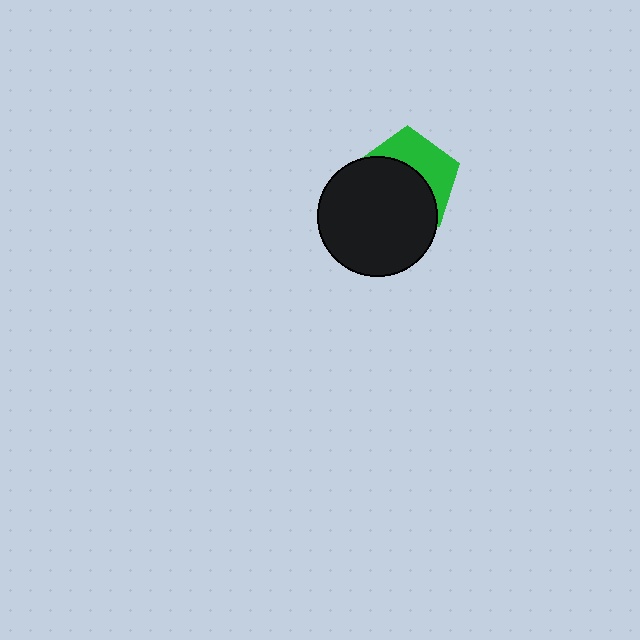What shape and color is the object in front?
The object in front is a black circle.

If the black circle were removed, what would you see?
You would see the complete green pentagon.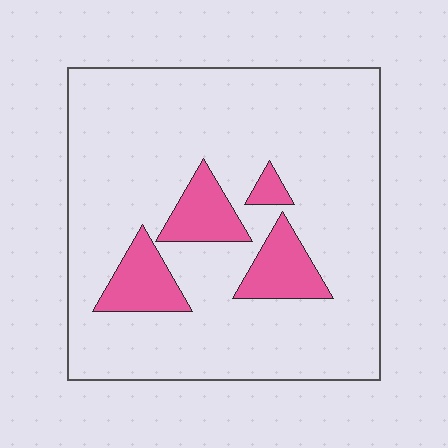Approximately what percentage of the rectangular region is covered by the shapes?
Approximately 15%.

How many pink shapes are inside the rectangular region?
4.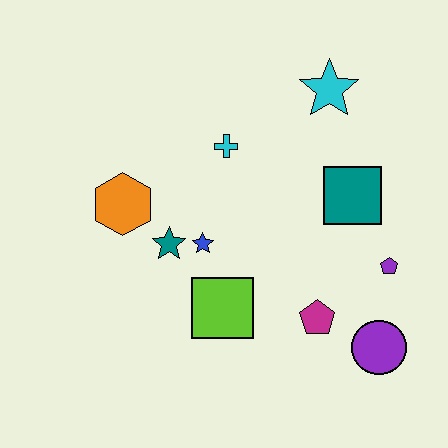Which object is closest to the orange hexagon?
The teal star is closest to the orange hexagon.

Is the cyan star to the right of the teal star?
Yes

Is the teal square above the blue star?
Yes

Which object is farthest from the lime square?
The cyan star is farthest from the lime square.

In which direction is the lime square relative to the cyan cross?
The lime square is below the cyan cross.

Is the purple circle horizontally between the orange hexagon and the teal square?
No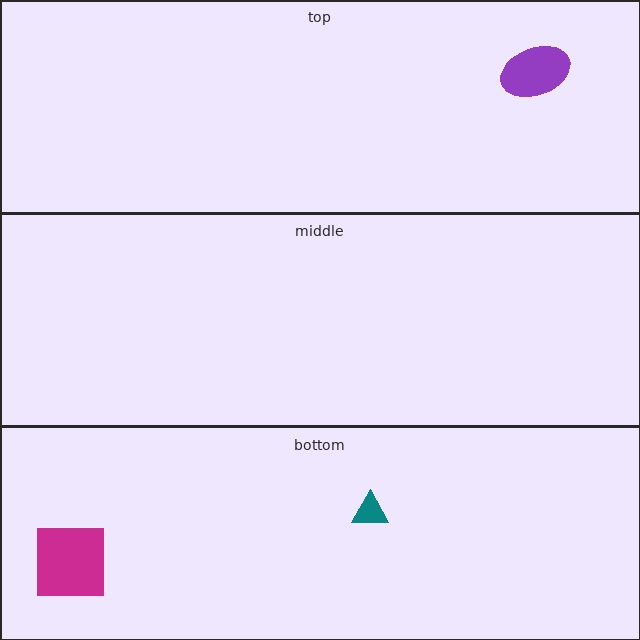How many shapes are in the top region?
1.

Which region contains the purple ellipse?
The top region.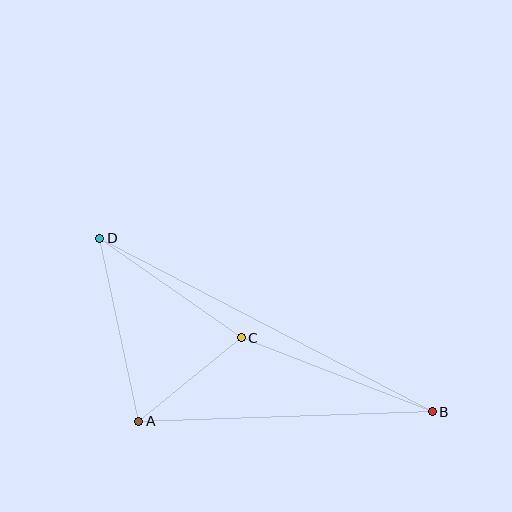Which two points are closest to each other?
Points A and C are closest to each other.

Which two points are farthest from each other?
Points B and D are farthest from each other.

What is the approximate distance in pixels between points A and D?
The distance between A and D is approximately 187 pixels.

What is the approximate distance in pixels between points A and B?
The distance between A and B is approximately 294 pixels.